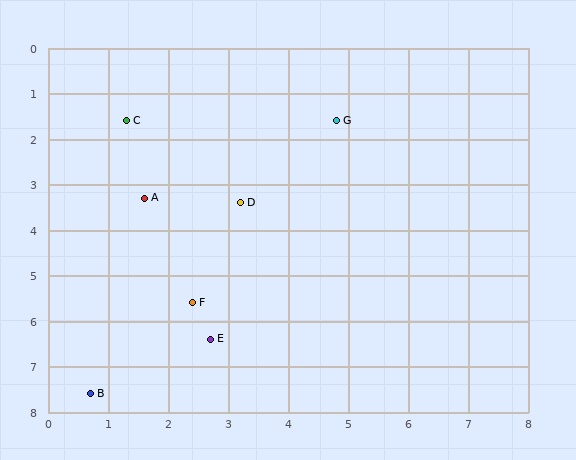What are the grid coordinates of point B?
Point B is at approximately (0.7, 7.6).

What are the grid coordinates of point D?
Point D is at approximately (3.2, 3.4).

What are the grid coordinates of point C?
Point C is at approximately (1.3, 1.6).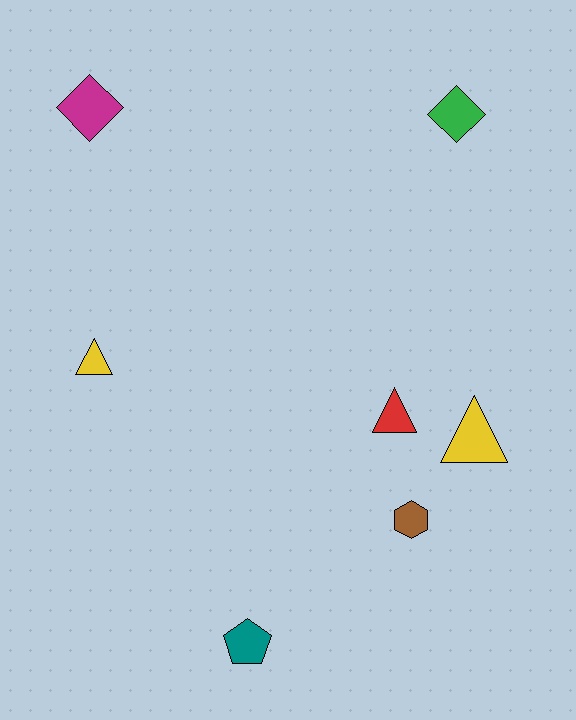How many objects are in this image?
There are 7 objects.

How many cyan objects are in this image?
There are no cyan objects.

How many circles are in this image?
There are no circles.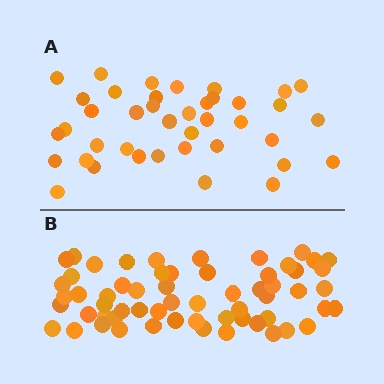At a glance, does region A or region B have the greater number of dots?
Region B (the bottom region) has more dots.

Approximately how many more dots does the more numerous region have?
Region B has approximately 20 more dots than region A.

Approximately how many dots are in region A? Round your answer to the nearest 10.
About 40 dots.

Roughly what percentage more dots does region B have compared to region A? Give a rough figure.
About 50% more.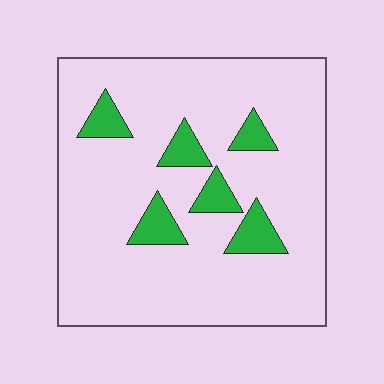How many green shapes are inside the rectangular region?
6.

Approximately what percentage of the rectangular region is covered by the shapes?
Approximately 15%.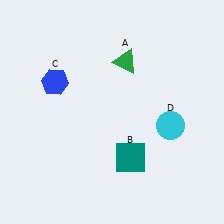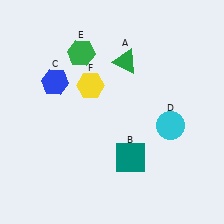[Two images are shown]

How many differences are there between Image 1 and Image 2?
There are 2 differences between the two images.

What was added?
A green hexagon (E), a yellow hexagon (F) were added in Image 2.